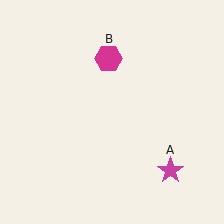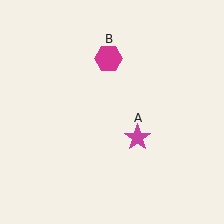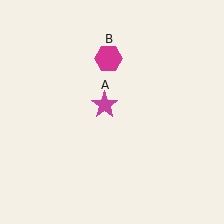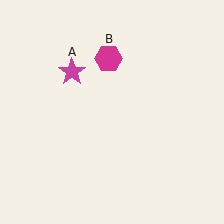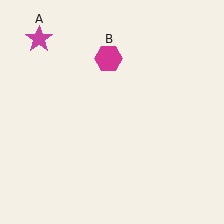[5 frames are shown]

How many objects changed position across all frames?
1 object changed position: magenta star (object A).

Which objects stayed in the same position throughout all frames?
Magenta hexagon (object B) remained stationary.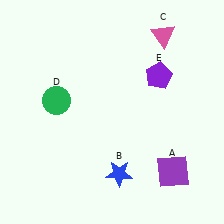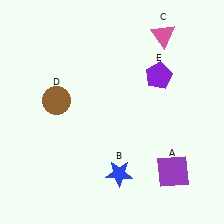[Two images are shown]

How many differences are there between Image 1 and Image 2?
There is 1 difference between the two images.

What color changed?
The circle (D) changed from green in Image 1 to brown in Image 2.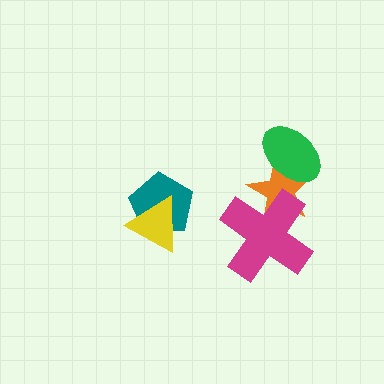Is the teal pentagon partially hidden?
Yes, it is partially covered by another shape.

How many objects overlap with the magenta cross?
1 object overlaps with the magenta cross.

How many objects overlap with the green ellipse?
1 object overlaps with the green ellipse.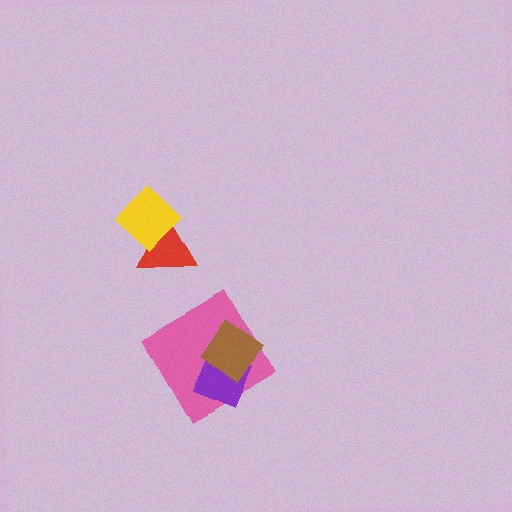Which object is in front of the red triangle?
The yellow diamond is in front of the red triangle.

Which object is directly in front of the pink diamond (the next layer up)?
The purple diamond is directly in front of the pink diamond.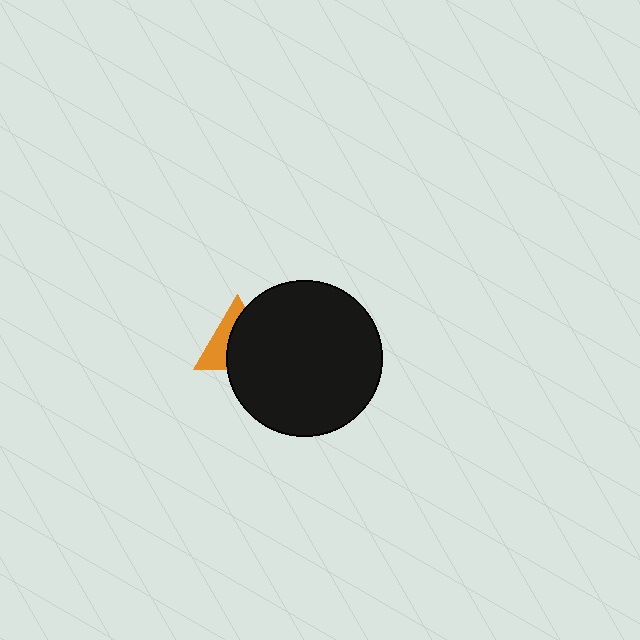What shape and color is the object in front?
The object in front is a black circle.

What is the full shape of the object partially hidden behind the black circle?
The partially hidden object is an orange triangle.